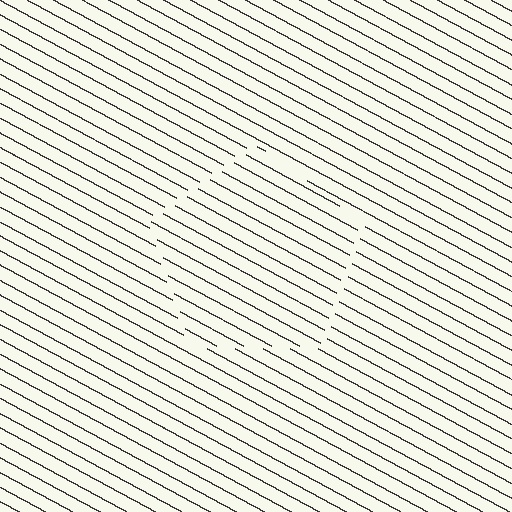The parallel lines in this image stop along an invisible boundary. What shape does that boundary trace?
An illusory pentagon. The interior of the shape contains the same grating, shifted by half a period — the contour is defined by the phase discontinuity where line-ends from the inner and outer gratings abut.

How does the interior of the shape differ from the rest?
The interior of the shape contains the same grating, shifted by half a period — the contour is defined by the phase discontinuity where line-ends from the inner and outer gratings abut.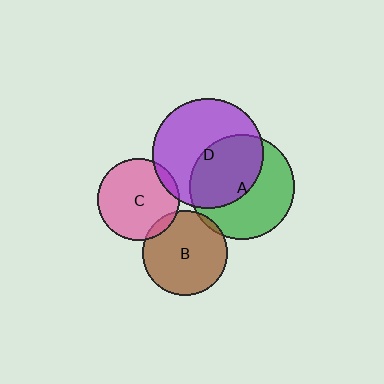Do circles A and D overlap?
Yes.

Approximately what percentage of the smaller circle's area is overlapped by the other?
Approximately 50%.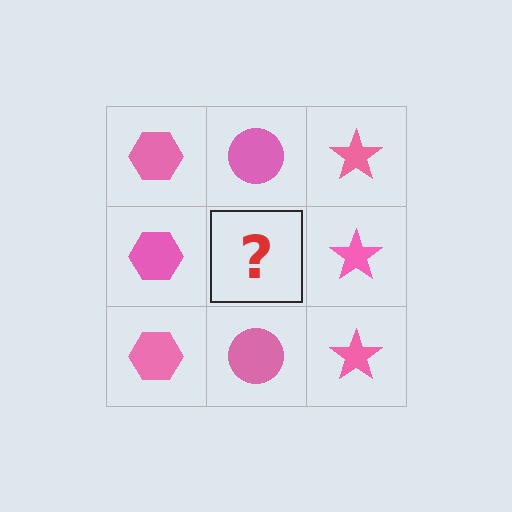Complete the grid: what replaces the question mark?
The question mark should be replaced with a pink circle.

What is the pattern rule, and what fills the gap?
The rule is that each column has a consistent shape. The gap should be filled with a pink circle.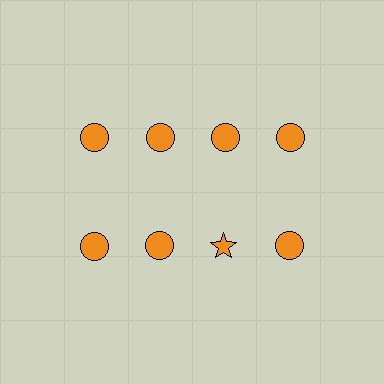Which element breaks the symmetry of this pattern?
The orange star in the second row, center column breaks the symmetry. All other shapes are orange circles.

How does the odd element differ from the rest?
It has a different shape: star instead of circle.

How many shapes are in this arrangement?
There are 8 shapes arranged in a grid pattern.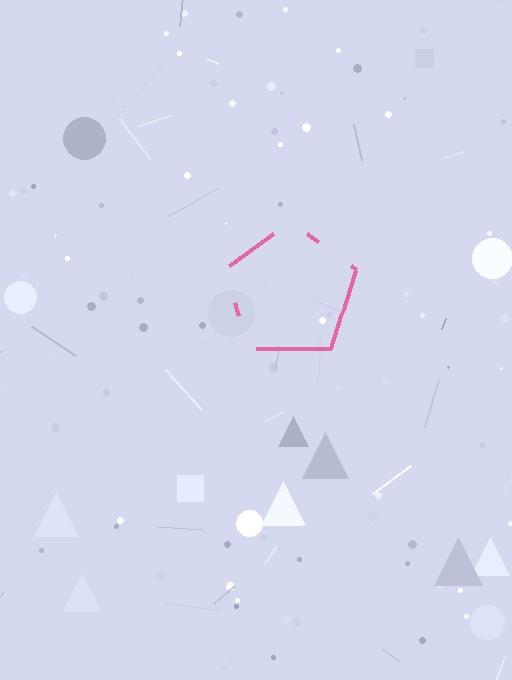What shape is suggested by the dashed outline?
The dashed outline suggests a pentagon.